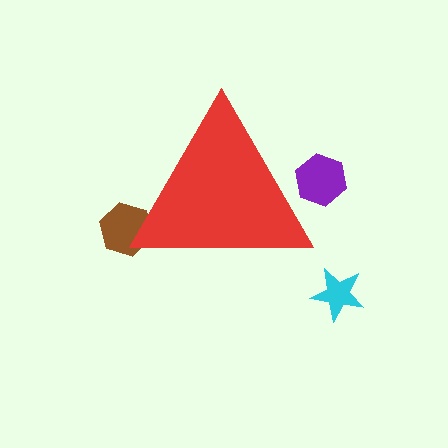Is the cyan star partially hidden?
No, the cyan star is fully visible.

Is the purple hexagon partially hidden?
Yes, the purple hexagon is partially hidden behind the red triangle.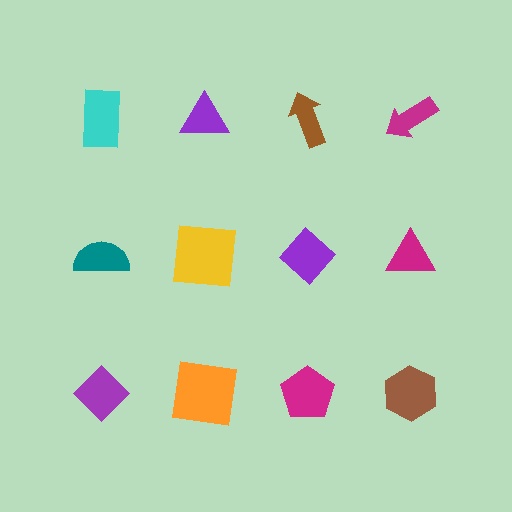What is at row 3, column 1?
A purple diamond.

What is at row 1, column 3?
A brown arrow.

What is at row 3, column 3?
A magenta pentagon.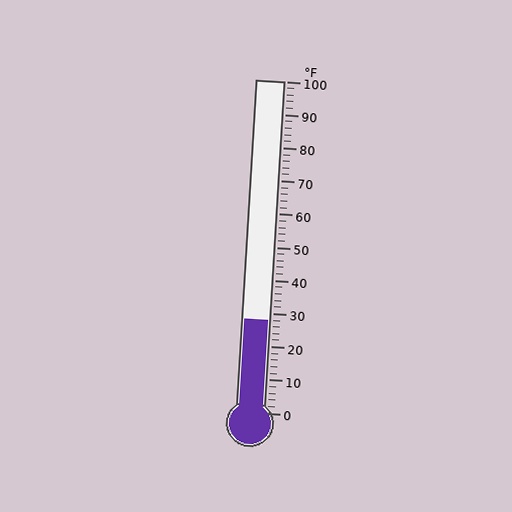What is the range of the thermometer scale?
The thermometer scale ranges from 0°F to 100°F.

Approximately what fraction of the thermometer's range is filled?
The thermometer is filled to approximately 30% of its range.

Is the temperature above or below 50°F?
The temperature is below 50°F.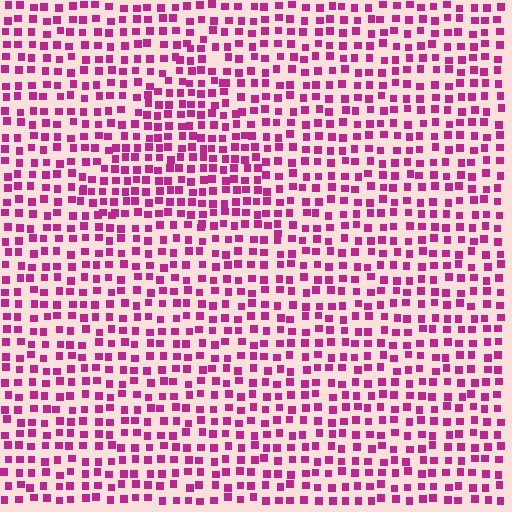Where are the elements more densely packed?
The elements are more densely packed inside the triangle boundary.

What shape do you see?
I see a triangle.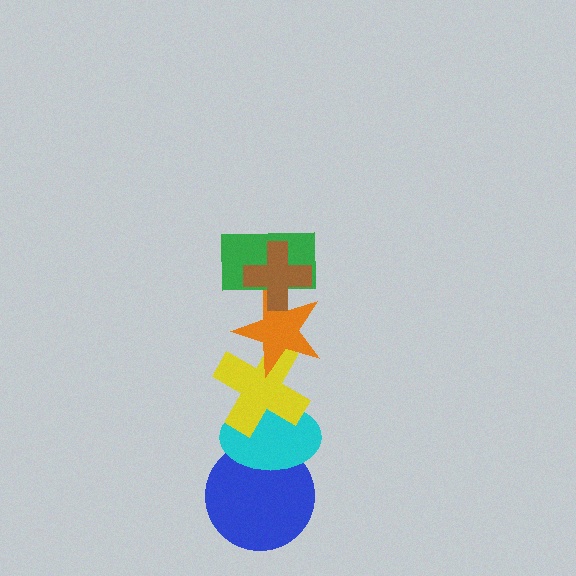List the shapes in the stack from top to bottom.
From top to bottom: the brown cross, the green rectangle, the orange star, the yellow cross, the cyan ellipse, the blue circle.